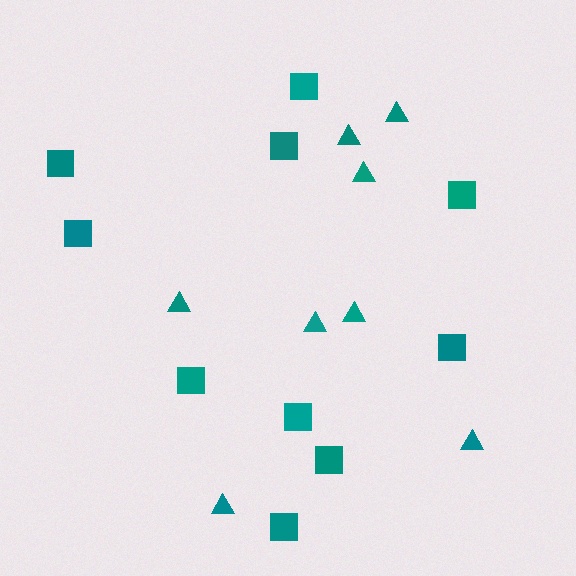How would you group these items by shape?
There are 2 groups: one group of triangles (8) and one group of squares (10).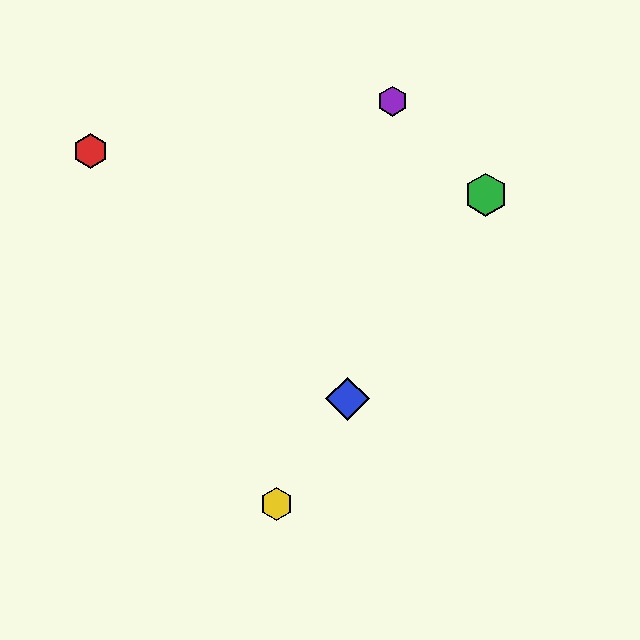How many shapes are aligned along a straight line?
3 shapes (the blue diamond, the green hexagon, the yellow hexagon) are aligned along a straight line.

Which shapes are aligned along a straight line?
The blue diamond, the green hexagon, the yellow hexagon are aligned along a straight line.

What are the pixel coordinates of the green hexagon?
The green hexagon is at (486, 195).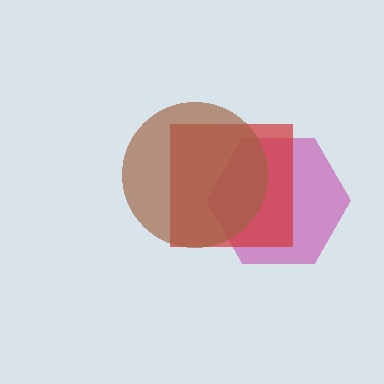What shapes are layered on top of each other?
The layered shapes are: a magenta hexagon, a red square, a brown circle.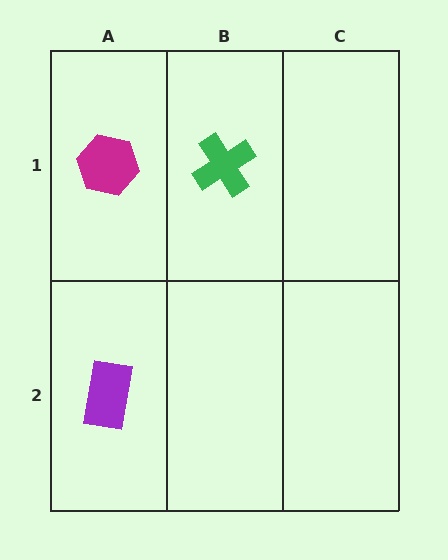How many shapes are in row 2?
1 shape.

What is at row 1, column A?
A magenta hexagon.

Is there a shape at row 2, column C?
No, that cell is empty.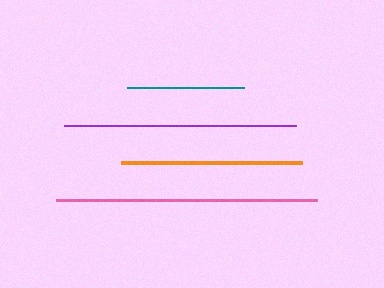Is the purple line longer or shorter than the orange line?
The purple line is longer than the orange line.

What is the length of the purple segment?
The purple segment is approximately 232 pixels long.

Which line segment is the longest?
The pink line is the longest at approximately 261 pixels.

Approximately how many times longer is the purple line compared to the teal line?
The purple line is approximately 2.0 times the length of the teal line.